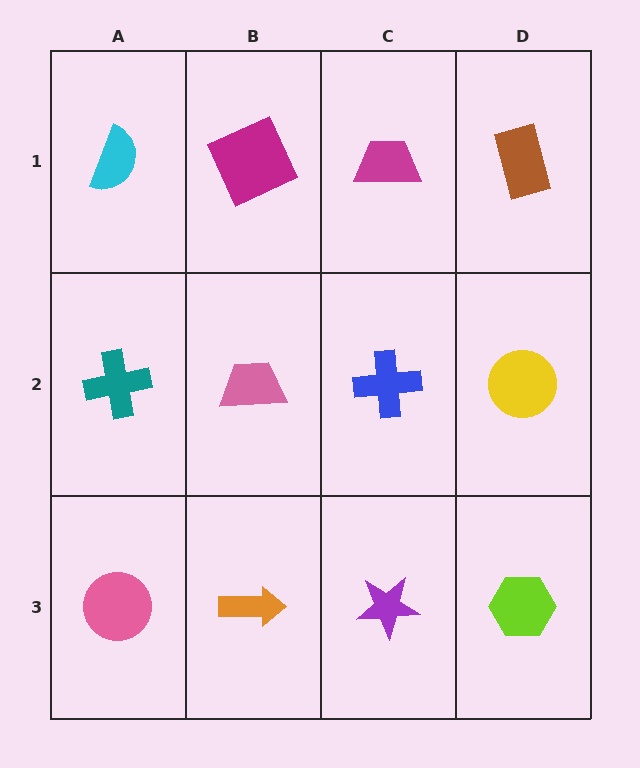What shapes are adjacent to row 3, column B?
A pink trapezoid (row 2, column B), a pink circle (row 3, column A), a purple star (row 3, column C).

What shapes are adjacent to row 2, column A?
A cyan semicircle (row 1, column A), a pink circle (row 3, column A), a pink trapezoid (row 2, column B).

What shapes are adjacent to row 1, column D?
A yellow circle (row 2, column D), a magenta trapezoid (row 1, column C).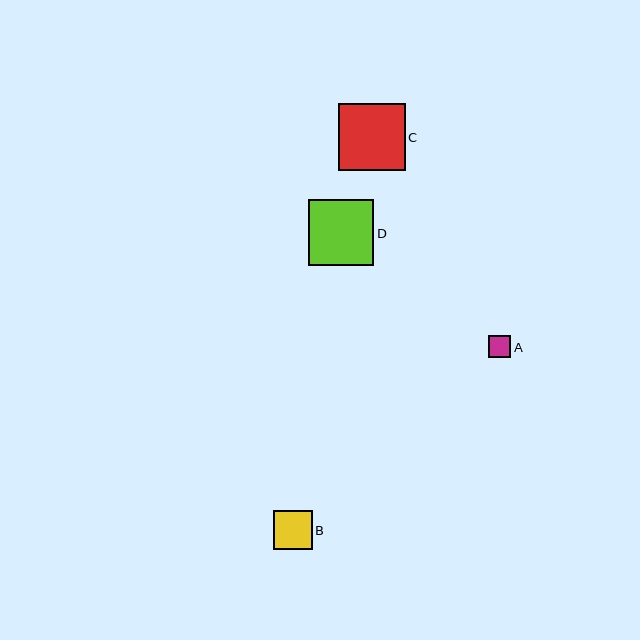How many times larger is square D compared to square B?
Square D is approximately 1.7 times the size of square B.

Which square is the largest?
Square C is the largest with a size of approximately 67 pixels.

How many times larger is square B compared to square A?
Square B is approximately 1.8 times the size of square A.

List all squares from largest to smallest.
From largest to smallest: C, D, B, A.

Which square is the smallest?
Square A is the smallest with a size of approximately 22 pixels.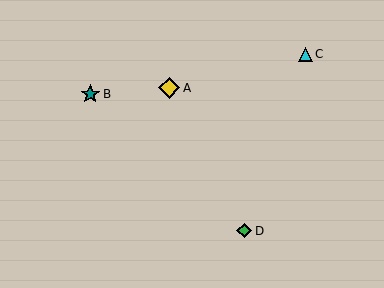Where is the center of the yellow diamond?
The center of the yellow diamond is at (169, 88).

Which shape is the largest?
The yellow diamond (labeled A) is the largest.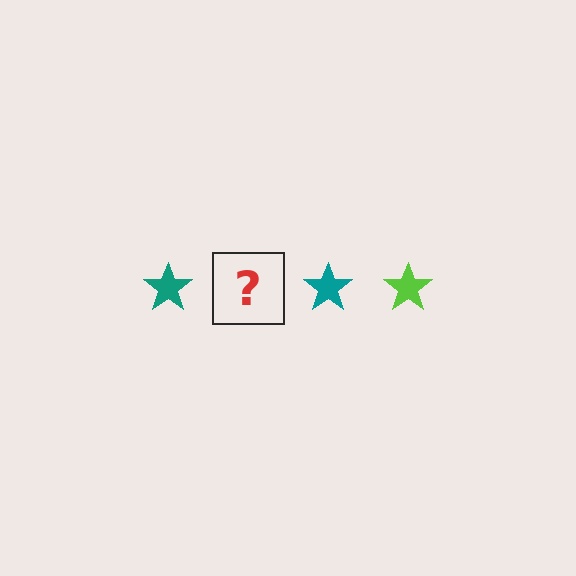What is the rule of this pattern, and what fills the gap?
The rule is that the pattern cycles through teal, lime stars. The gap should be filled with a lime star.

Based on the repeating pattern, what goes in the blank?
The blank should be a lime star.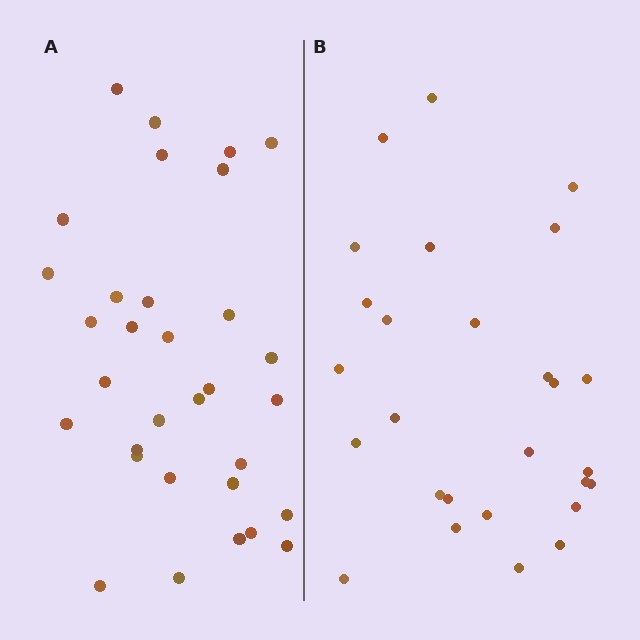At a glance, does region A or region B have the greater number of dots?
Region A (the left region) has more dots.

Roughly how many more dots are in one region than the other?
Region A has about 5 more dots than region B.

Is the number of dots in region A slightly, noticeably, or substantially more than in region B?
Region A has only slightly more — the two regions are fairly close. The ratio is roughly 1.2 to 1.